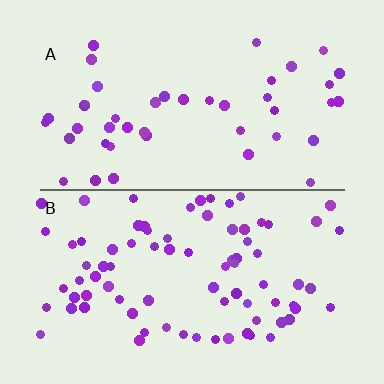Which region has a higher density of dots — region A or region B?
B (the bottom).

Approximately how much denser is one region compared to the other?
Approximately 1.8× — region B over region A.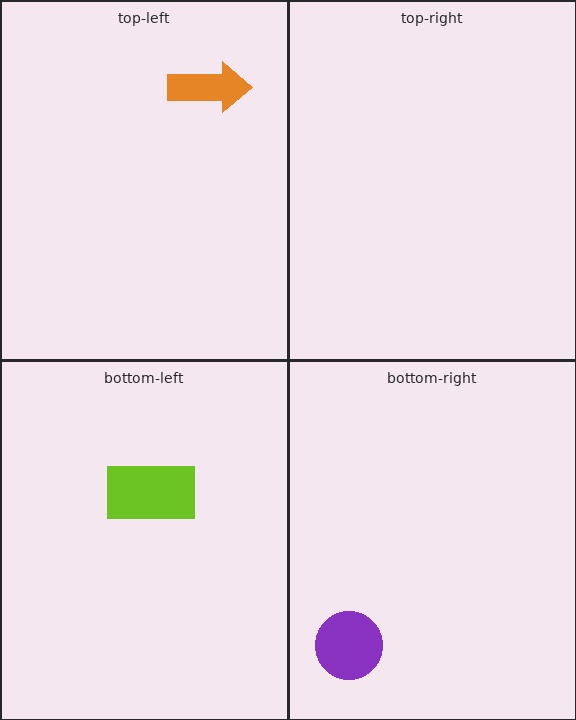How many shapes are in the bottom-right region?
1.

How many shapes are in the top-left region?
1.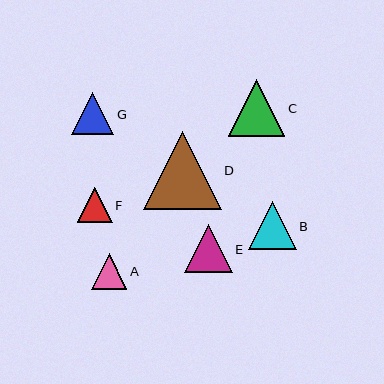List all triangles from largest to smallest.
From largest to smallest: D, C, B, E, G, A, F.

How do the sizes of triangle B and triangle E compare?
Triangle B and triangle E are approximately the same size.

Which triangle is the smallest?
Triangle F is the smallest with a size of approximately 35 pixels.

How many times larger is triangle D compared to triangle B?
Triangle D is approximately 1.6 times the size of triangle B.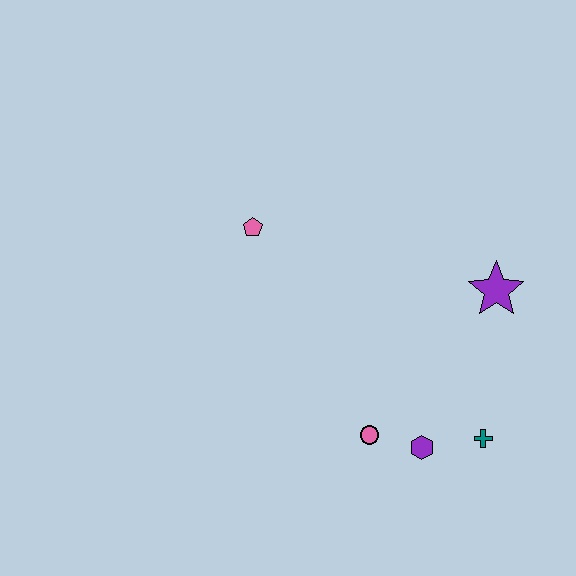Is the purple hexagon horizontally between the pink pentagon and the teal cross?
Yes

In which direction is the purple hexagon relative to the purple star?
The purple hexagon is below the purple star.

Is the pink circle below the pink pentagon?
Yes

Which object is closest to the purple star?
The teal cross is closest to the purple star.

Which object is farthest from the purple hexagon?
The pink pentagon is farthest from the purple hexagon.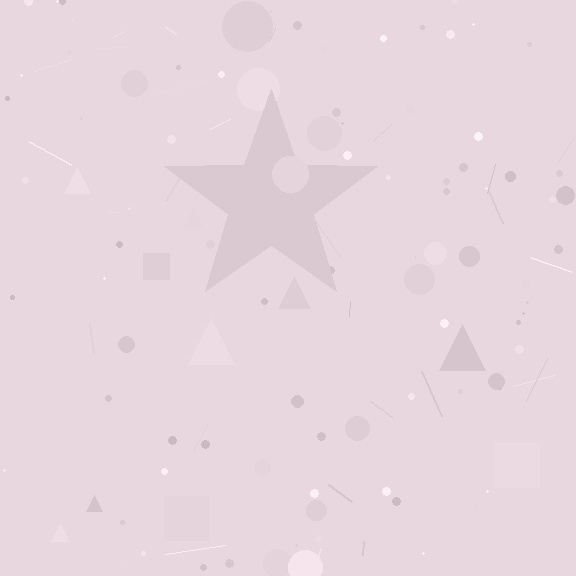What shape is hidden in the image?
A star is hidden in the image.